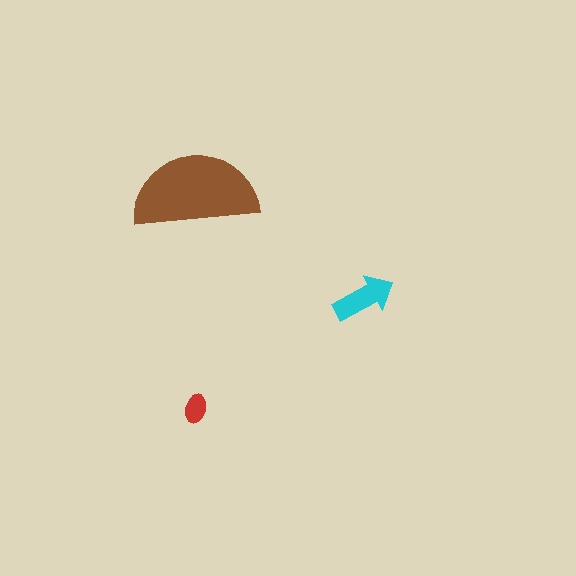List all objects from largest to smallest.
The brown semicircle, the cyan arrow, the red ellipse.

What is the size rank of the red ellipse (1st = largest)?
3rd.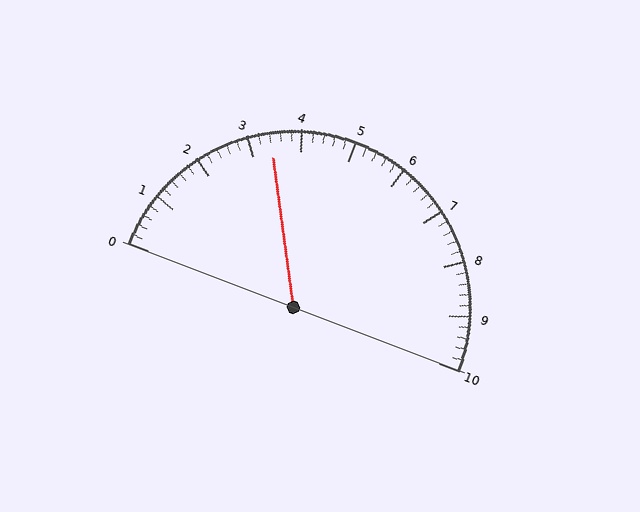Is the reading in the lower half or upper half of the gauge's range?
The reading is in the lower half of the range (0 to 10).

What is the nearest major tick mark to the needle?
The nearest major tick mark is 3.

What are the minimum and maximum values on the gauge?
The gauge ranges from 0 to 10.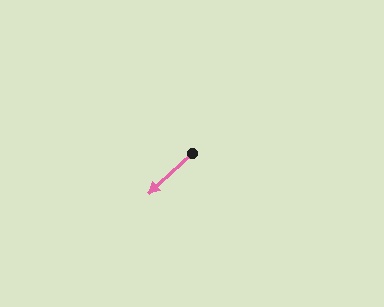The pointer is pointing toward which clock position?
Roughly 8 o'clock.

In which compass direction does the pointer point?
Southwest.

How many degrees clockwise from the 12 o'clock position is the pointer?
Approximately 227 degrees.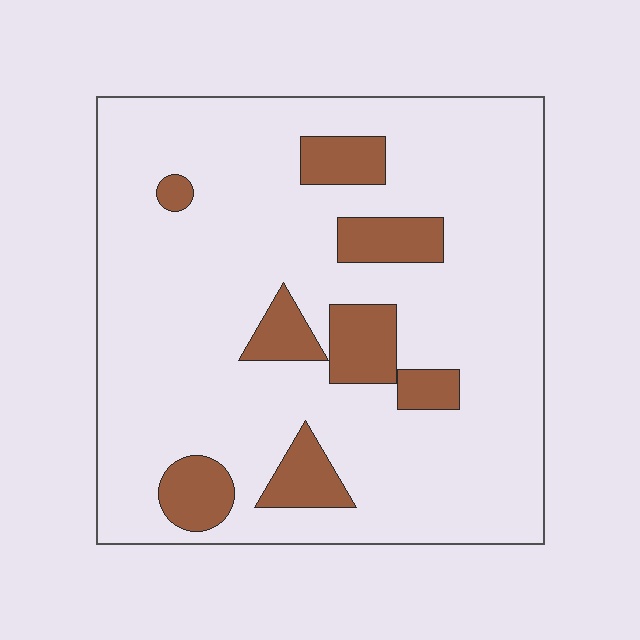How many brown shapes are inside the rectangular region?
8.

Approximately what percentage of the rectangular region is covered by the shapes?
Approximately 15%.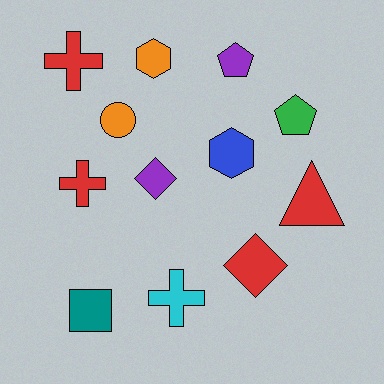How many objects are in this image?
There are 12 objects.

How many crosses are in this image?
There are 3 crosses.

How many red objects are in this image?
There are 4 red objects.